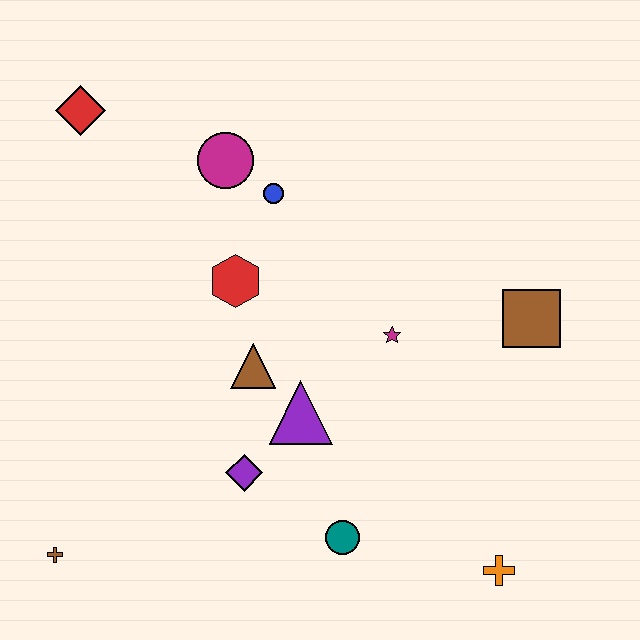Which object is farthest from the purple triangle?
The red diamond is farthest from the purple triangle.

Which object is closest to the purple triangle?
The brown triangle is closest to the purple triangle.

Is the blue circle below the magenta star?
No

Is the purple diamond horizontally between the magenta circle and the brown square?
Yes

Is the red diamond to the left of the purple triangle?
Yes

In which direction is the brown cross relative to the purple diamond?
The brown cross is to the left of the purple diamond.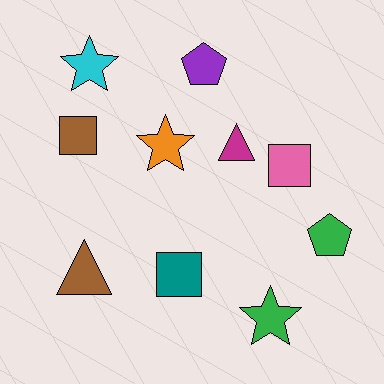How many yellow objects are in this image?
There are no yellow objects.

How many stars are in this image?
There are 3 stars.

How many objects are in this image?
There are 10 objects.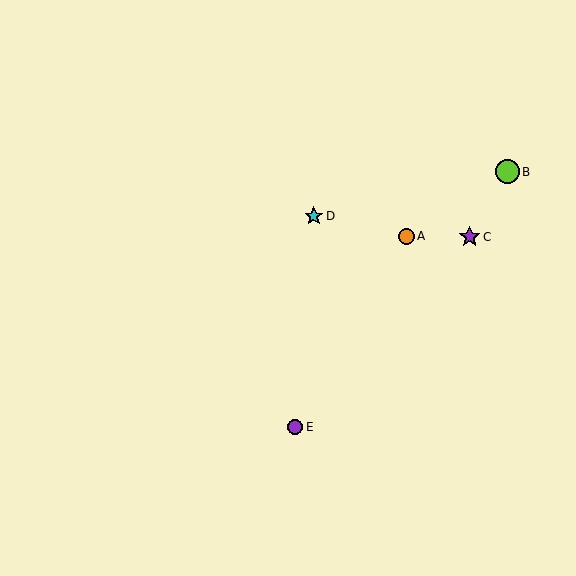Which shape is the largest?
The lime circle (labeled B) is the largest.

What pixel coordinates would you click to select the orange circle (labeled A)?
Click at (406, 236) to select the orange circle A.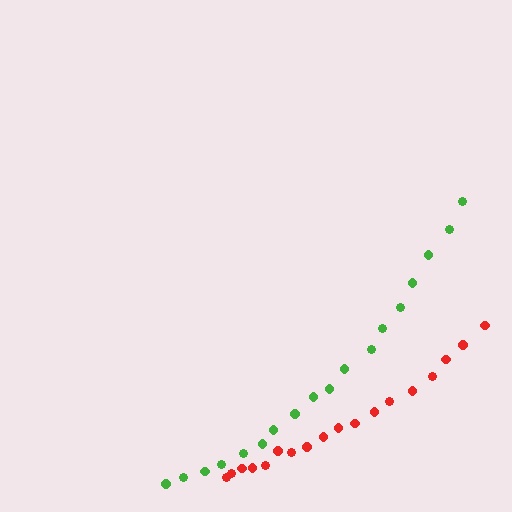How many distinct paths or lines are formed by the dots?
There are 2 distinct paths.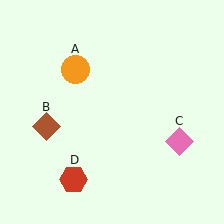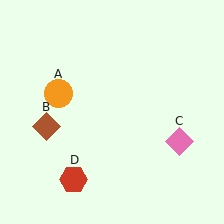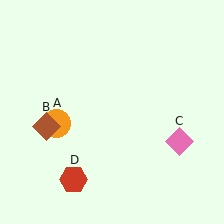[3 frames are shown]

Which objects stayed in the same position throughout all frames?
Brown diamond (object B) and pink diamond (object C) and red hexagon (object D) remained stationary.